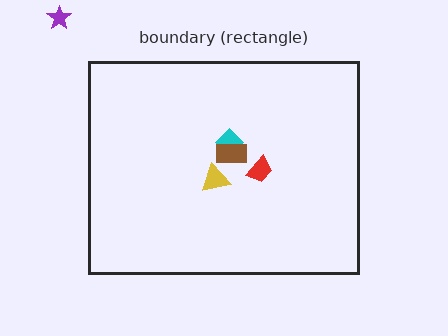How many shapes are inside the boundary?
4 inside, 1 outside.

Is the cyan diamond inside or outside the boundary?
Inside.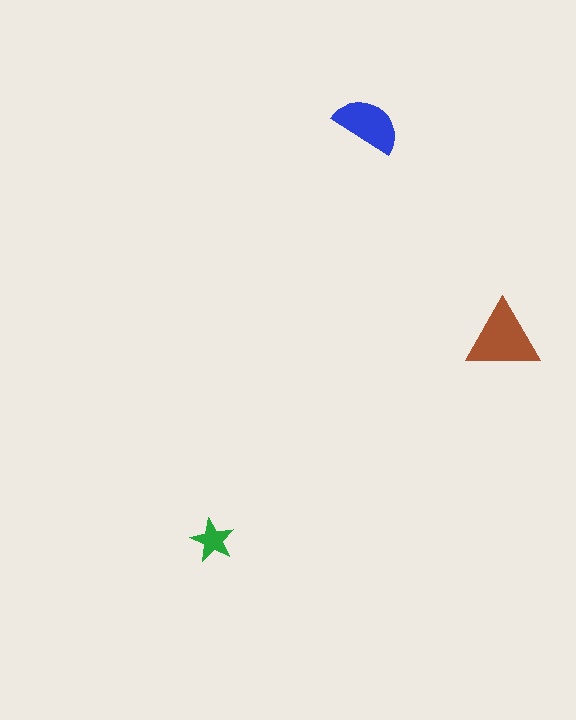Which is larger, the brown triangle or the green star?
The brown triangle.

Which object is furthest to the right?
The brown triangle is rightmost.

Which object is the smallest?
The green star.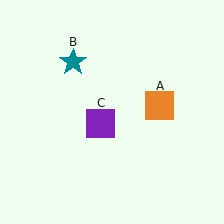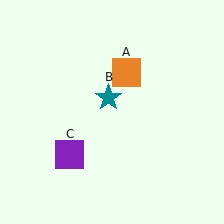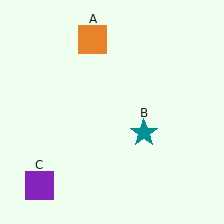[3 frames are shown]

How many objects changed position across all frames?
3 objects changed position: orange square (object A), teal star (object B), purple square (object C).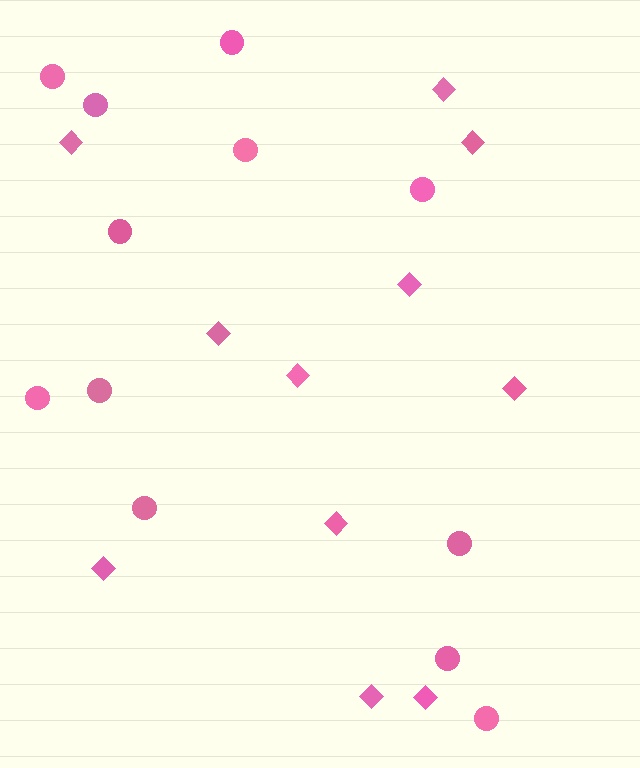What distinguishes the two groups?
There are 2 groups: one group of circles (12) and one group of diamonds (11).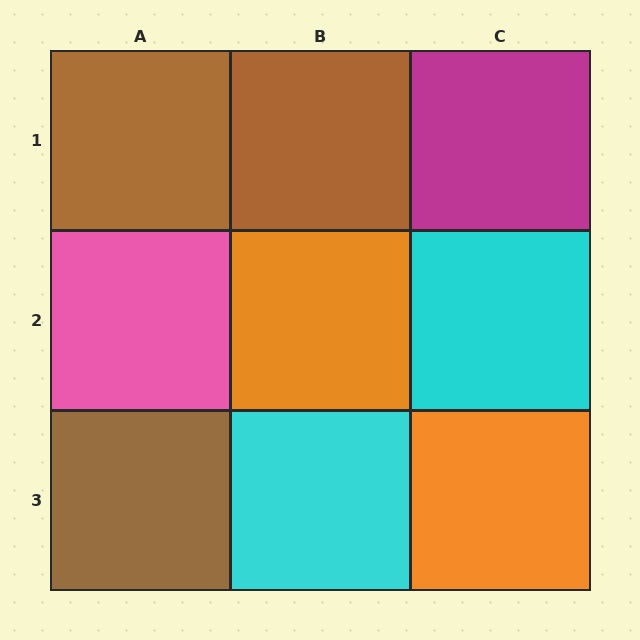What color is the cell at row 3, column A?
Brown.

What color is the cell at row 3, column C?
Orange.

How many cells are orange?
2 cells are orange.